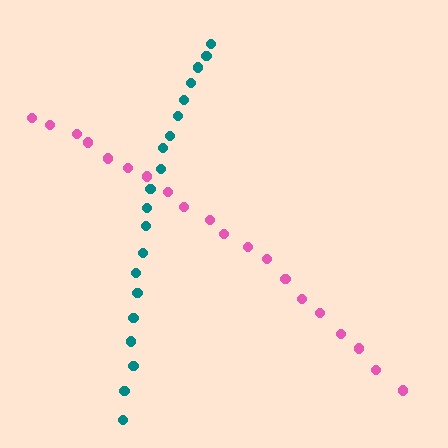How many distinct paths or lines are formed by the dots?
There are 2 distinct paths.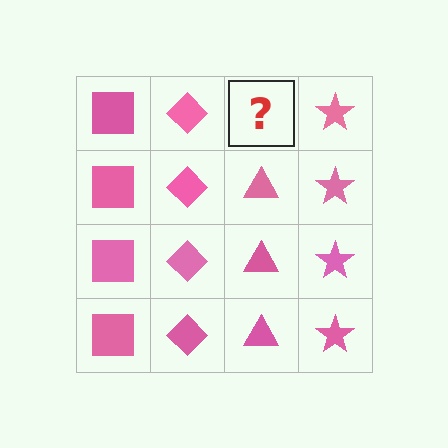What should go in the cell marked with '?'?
The missing cell should contain a pink triangle.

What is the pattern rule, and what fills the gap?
The rule is that each column has a consistent shape. The gap should be filled with a pink triangle.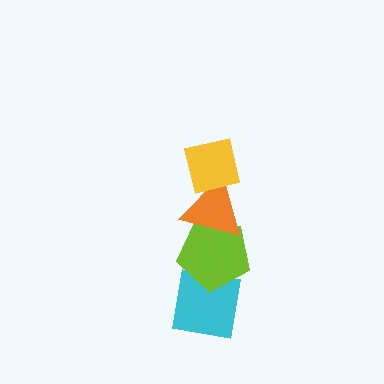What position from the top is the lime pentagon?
The lime pentagon is 3rd from the top.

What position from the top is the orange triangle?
The orange triangle is 2nd from the top.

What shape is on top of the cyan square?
The lime pentagon is on top of the cyan square.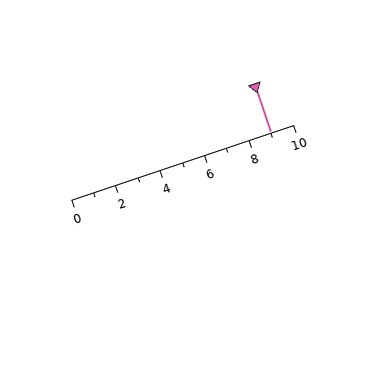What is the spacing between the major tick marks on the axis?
The major ticks are spaced 2 apart.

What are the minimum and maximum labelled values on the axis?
The axis runs from 0 to 10.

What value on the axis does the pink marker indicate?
The marker indicates approximately 9.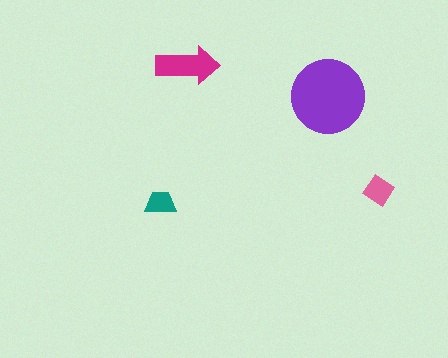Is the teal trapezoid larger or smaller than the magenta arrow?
Smaller.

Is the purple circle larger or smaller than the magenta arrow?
Larger.